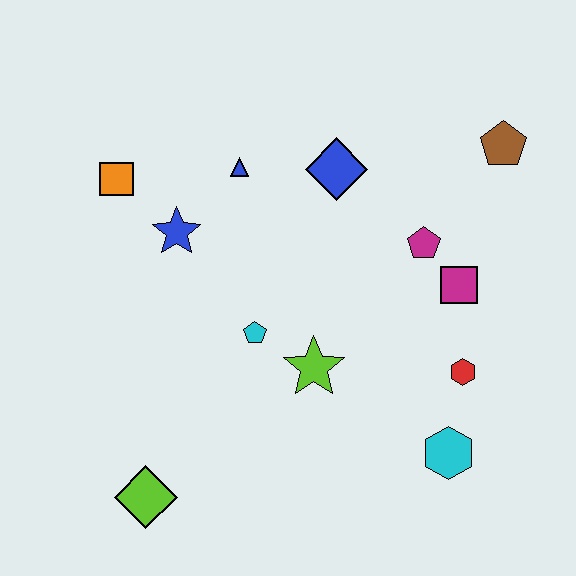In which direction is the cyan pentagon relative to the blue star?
The cyan pentagon is below the blue star.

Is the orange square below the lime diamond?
No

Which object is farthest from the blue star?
The cyan hexagon is farthest from the blue star.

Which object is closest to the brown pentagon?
The magenta pentagon is closest to the brown pentagon.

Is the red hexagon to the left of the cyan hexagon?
No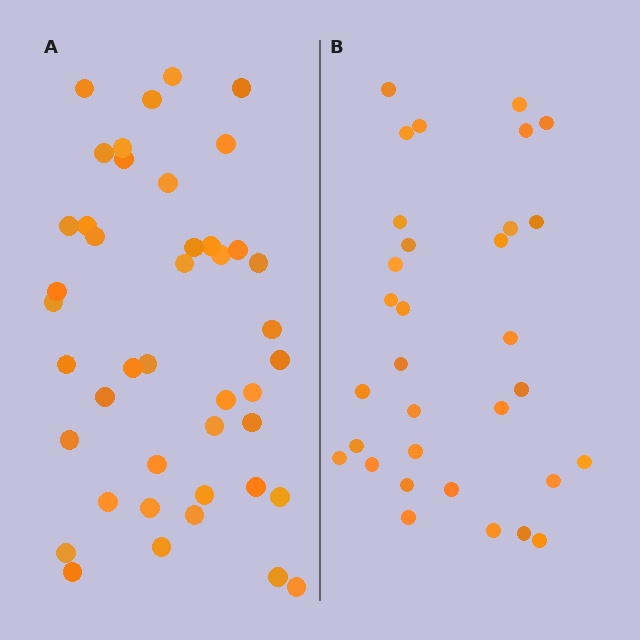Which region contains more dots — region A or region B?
Region A (the left region) has more dots.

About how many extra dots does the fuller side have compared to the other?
Region A has roughly 12 or so more dots than region B.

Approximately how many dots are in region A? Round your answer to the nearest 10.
About 40 dots. (The exact count is 43, which rounds to 40.)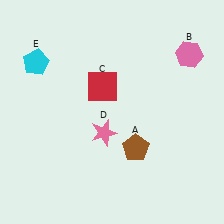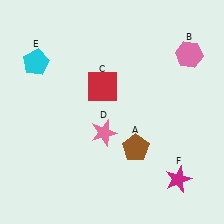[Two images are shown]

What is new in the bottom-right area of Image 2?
A magenta star (F) was added in the bottom-right area of Image 2.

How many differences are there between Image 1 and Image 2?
There is 1 difference between the two images.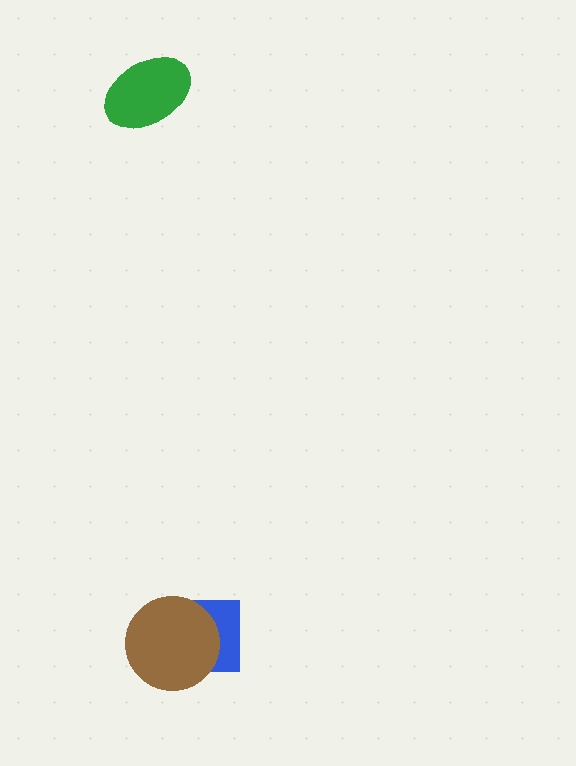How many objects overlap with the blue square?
1 object overlaps with the blue square.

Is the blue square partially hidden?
Yes, it is partially covered by another shape.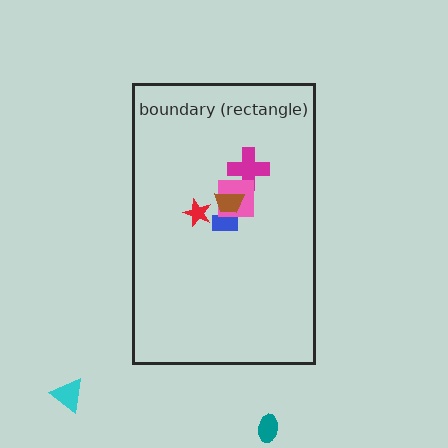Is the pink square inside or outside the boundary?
Inside.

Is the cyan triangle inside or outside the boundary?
Outside.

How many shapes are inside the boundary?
5 inside, 2 outside.